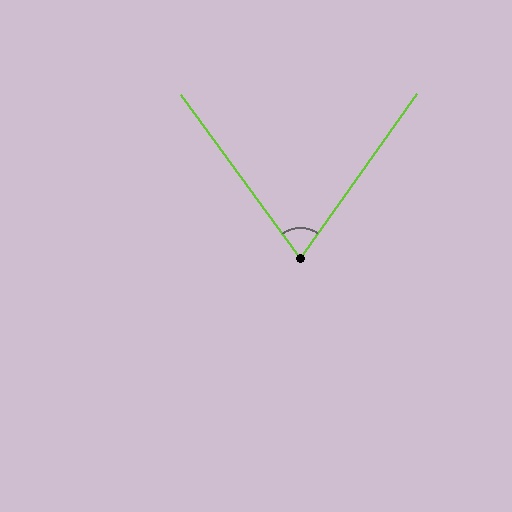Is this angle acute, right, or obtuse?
It is acute.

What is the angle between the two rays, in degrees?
Approximately 71 degrees.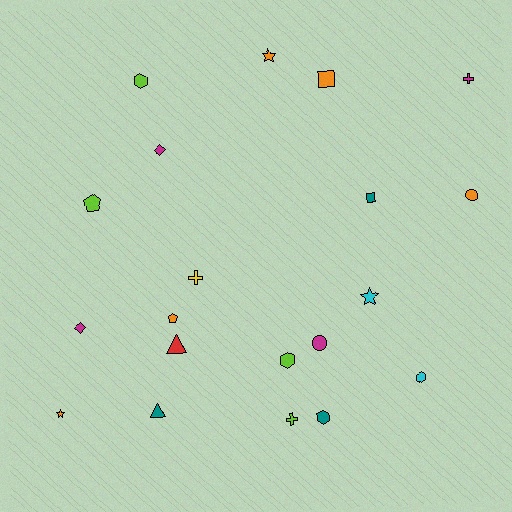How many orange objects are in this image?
There are 5 orange objects.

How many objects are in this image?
There are 20 objects.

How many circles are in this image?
There are 2 circles.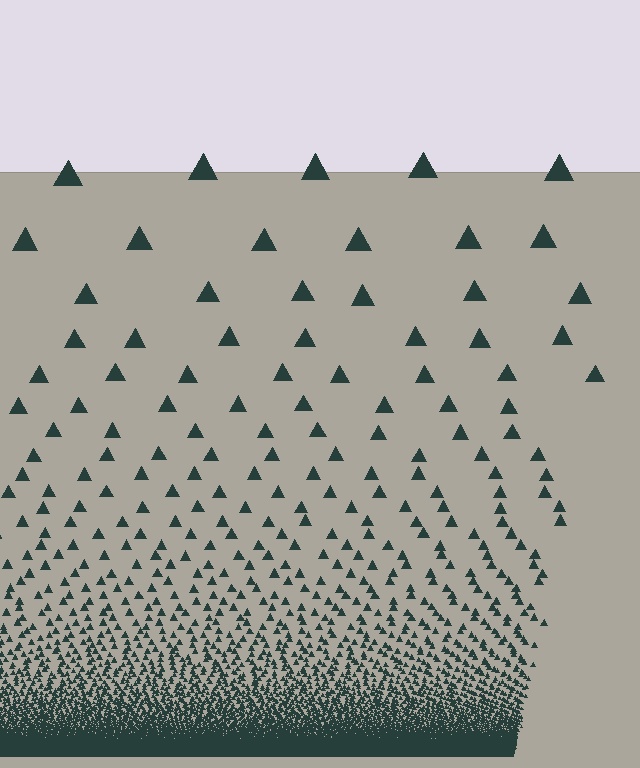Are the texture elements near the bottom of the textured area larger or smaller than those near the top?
Smaller. The gradient is inverted — elements near the bottom are smaller and denser.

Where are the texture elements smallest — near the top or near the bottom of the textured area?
Near the bottom.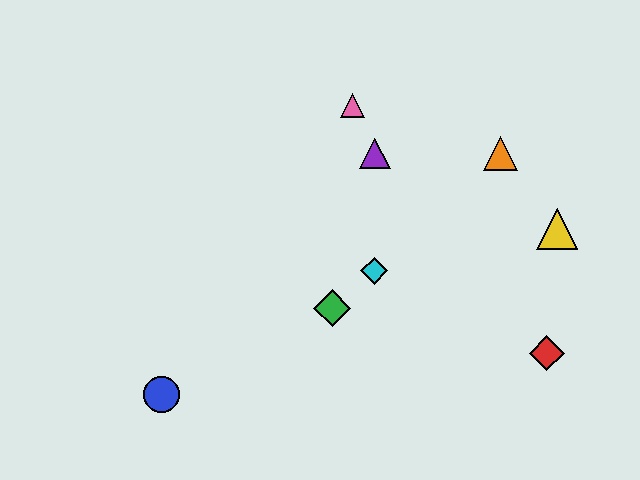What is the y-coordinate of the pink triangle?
The pink triangle is at y≈106.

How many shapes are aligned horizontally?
2 shapes (the purple triangle, the orange triangle) are aligned horizontally.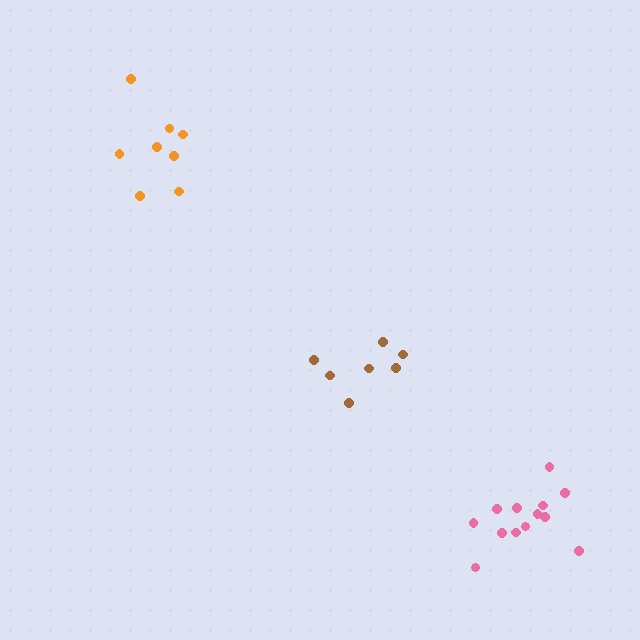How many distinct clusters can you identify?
There are 3 distinct clusters.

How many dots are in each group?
Group 1: 13 dots, Group 2: 7 dots, Group 3: 8 dots (28 total).